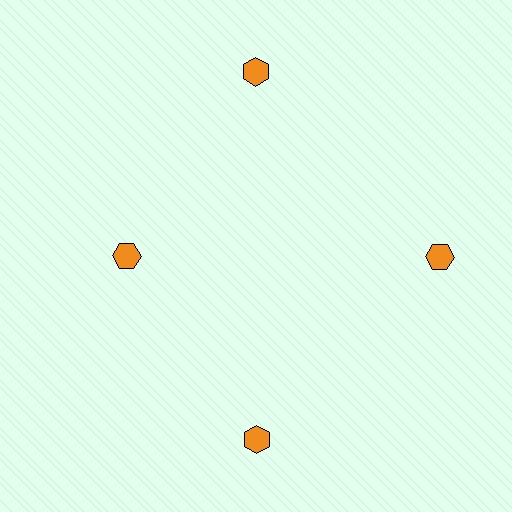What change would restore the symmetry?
The symmetry would be restored by moving it outward, back onto the ring so that all 4 hexagons sit at equal angles and equal distance from the center.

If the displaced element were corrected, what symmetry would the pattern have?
It would have 4-fold rotational symmetry — the pattern would map onto itself every 90 degrees.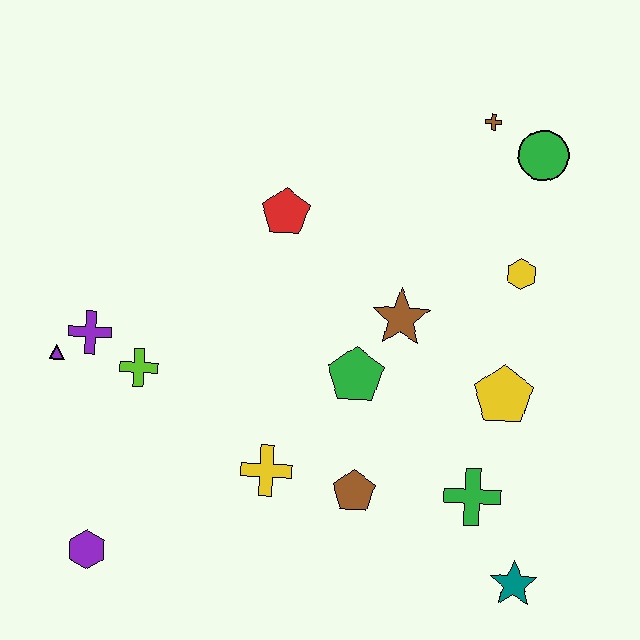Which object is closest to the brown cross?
The green circle is closest to the brown cross.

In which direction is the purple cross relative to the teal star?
The purple cross is to the left of the teal star.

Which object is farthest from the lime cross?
The green circle is farthest from the lime cross.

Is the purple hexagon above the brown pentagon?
No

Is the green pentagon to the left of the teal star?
Yes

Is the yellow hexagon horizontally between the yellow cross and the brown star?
No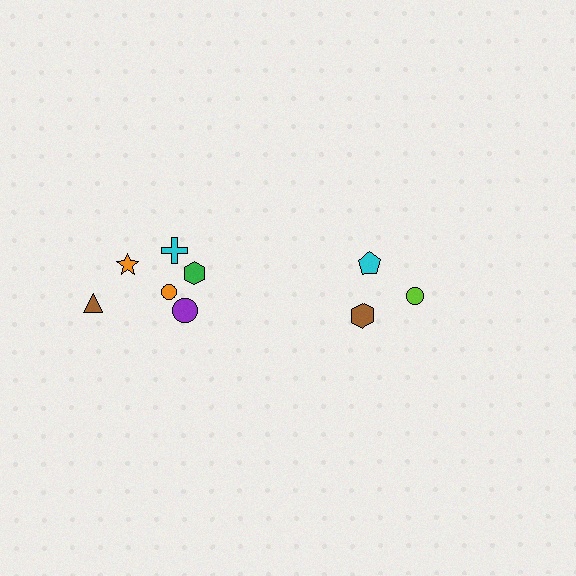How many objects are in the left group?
There are 6 objects.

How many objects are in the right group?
There are 3 objects.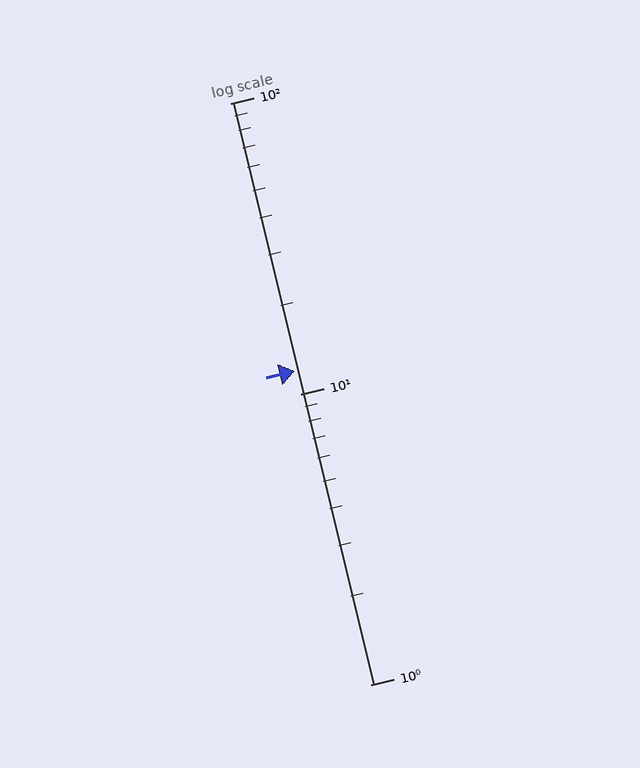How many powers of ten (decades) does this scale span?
The scale spans 2 decades, from 1 to 100.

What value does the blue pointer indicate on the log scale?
The pointer indicates approximately 12.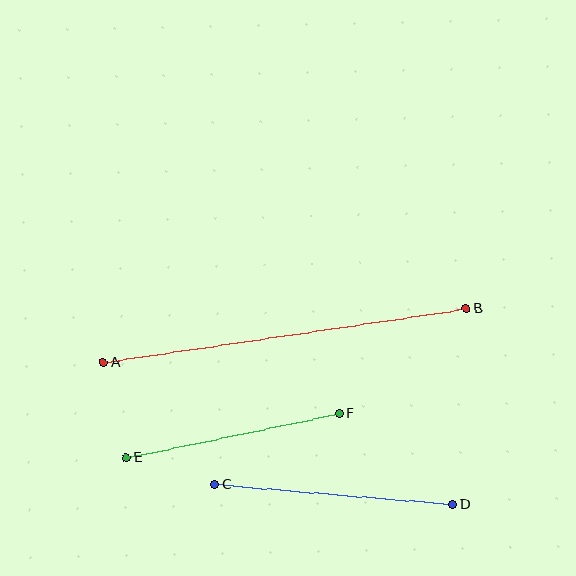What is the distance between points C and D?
The distance is approximately 239 pixels.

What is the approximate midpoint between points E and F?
The midpoint is at approximately (233, 435) pixels.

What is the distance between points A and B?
The distance is approximately 367 pixels.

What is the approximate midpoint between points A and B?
The midpoint is at approximately (285, 335) pixels.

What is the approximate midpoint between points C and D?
The midpoint is at approximately (334, 494) pixels.